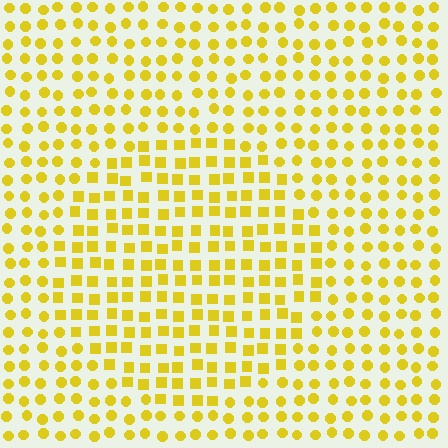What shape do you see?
I see a circle.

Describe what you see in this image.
The image is filled with small yellow elements arranged in a uniform grid. A circle-shaped region contains squares, while the surrounding area contains circles. The boundary is defined purely by the change in element shape.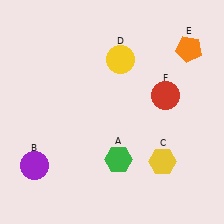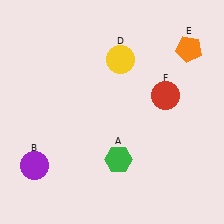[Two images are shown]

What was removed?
The yellow hexagon (C) was removed in Image 2.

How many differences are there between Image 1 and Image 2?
There is 1 difference between the two images.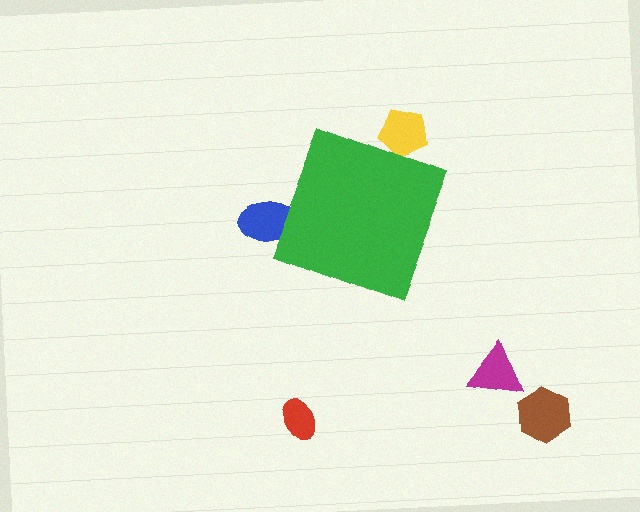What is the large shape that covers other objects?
A green diamond.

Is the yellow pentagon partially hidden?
Yes, the yellow pentagon is partially hidden behind the green diamond.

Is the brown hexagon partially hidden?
No, the brown hexagon is fully visible.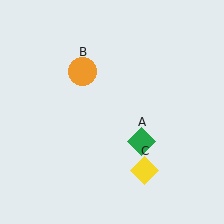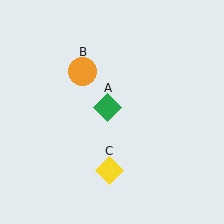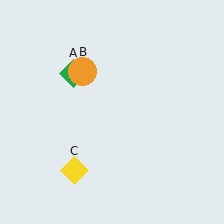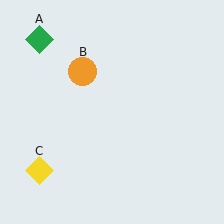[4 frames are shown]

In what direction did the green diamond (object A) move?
The green diamond (object A) moved up and to the left.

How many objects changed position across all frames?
2 objects changed position: green diamond (object A), yellow diamond (object C).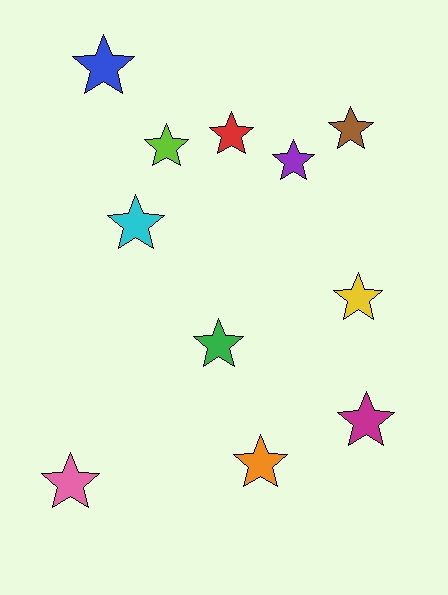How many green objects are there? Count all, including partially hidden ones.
There is 1 green object.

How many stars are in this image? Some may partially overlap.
There are 11 stars.